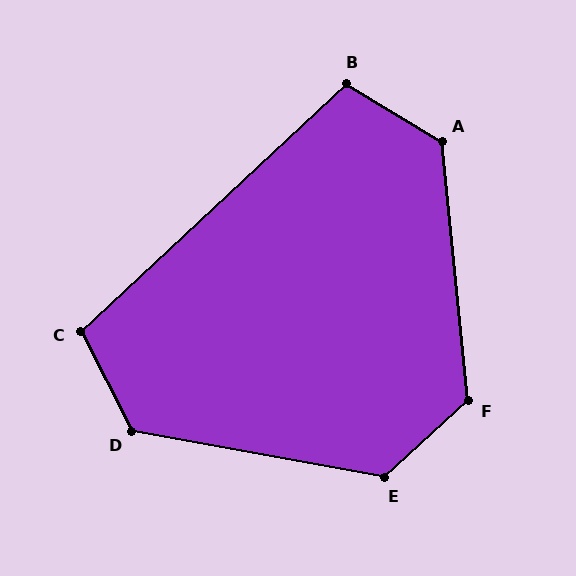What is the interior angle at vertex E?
Approximately 127 degrees (obtuse).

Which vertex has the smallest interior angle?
C, at approximately 106 degrees.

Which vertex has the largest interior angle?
D, at approximately 127 degrees.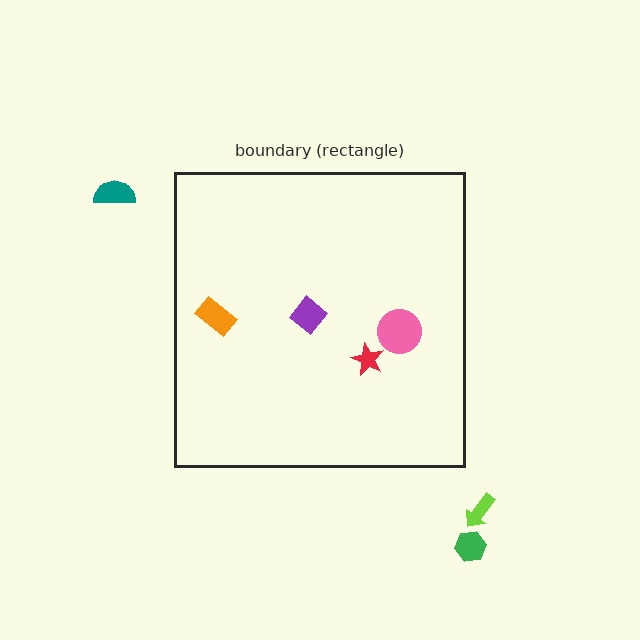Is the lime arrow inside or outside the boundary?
Outside.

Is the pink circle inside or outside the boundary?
Inside.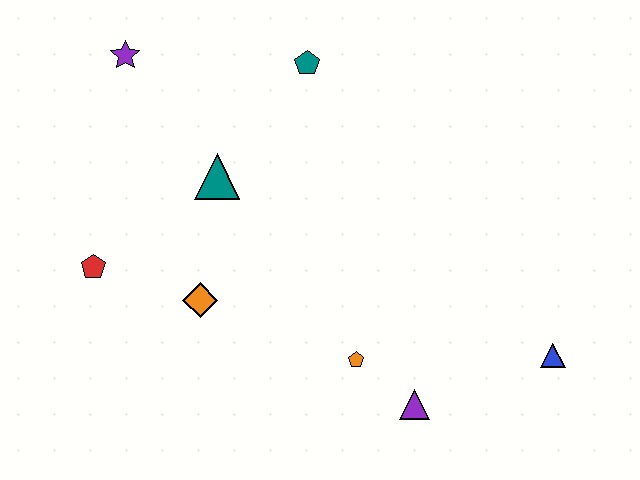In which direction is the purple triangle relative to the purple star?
The purple triangle is below the purple star.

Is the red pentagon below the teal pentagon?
Yes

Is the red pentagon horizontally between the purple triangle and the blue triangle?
No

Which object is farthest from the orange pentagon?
The purple star is farthest from the orange pentagon.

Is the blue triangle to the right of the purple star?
Yes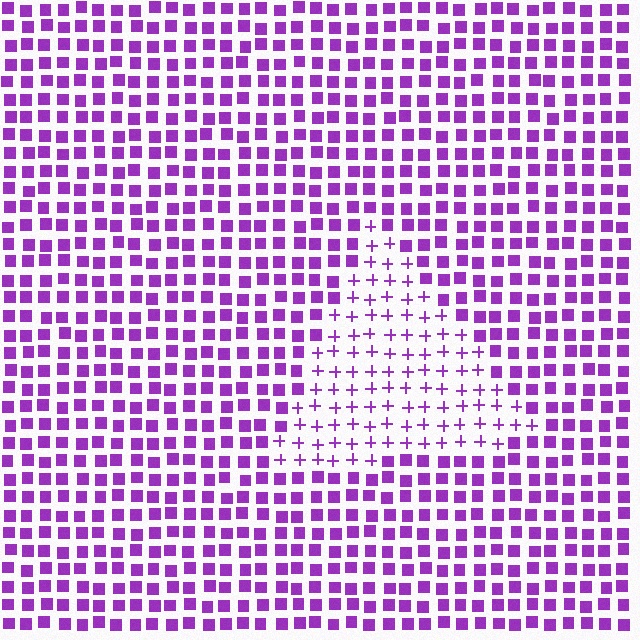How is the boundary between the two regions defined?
The boundary is defined by a change in element shape: plus signs inside vs. squares outside. All elements share the same color and spacing.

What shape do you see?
I see a triangle.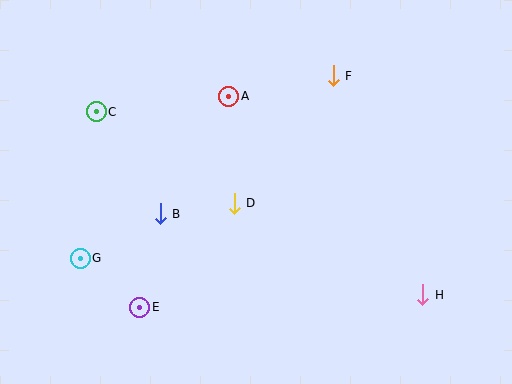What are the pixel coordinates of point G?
Point G is at (80, 258).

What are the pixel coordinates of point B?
Point B is at (160, 214).